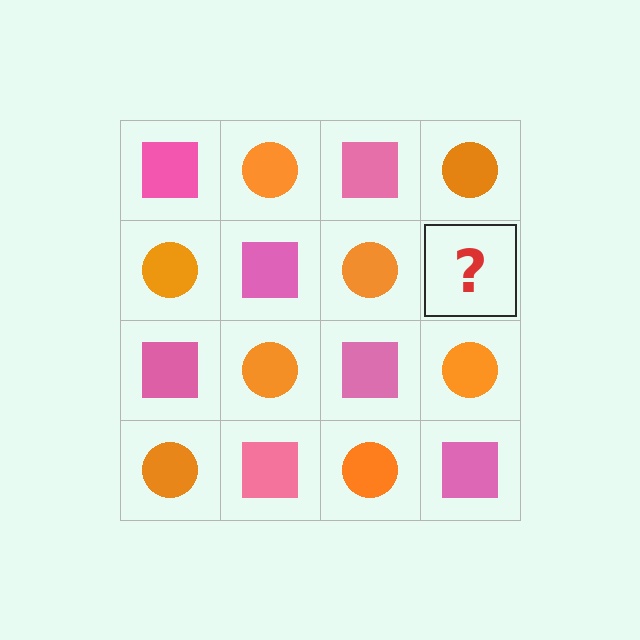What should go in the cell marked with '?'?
The missing cell should contain a pink square.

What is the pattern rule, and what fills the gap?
The rule is that it alternates pink square and orange circle in a checkerboard pattern. The gap should be filled with a pink square.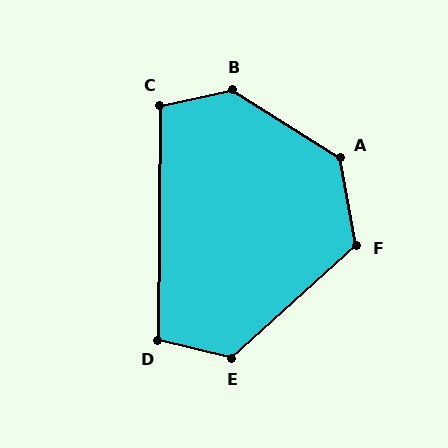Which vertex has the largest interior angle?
B, at approximately 136 degrees.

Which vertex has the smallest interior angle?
D, at approximately 103 degrees.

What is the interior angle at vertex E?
Approximately 125 degrees (obtuse).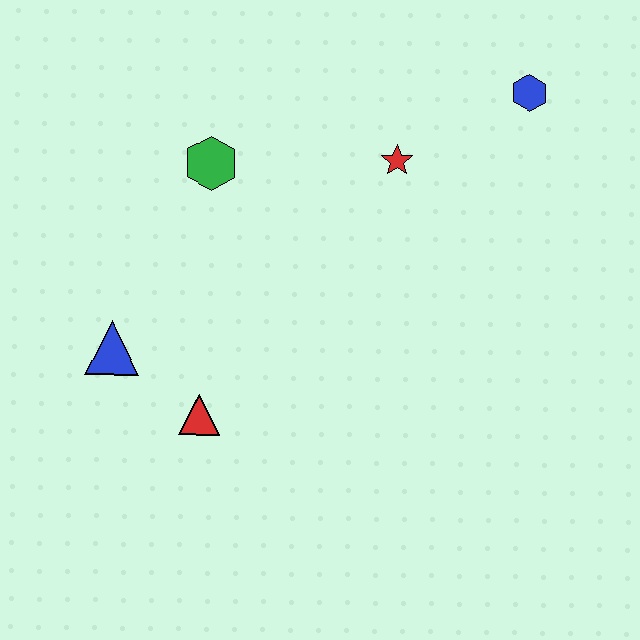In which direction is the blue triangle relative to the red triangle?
The blue triangle is to the left of the red triangle.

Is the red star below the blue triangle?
No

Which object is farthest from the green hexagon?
The blue hexagon is farthest from the green hexagon.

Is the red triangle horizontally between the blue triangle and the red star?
Yes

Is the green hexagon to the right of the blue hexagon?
No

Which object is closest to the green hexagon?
The red star is closest to the green hexagon.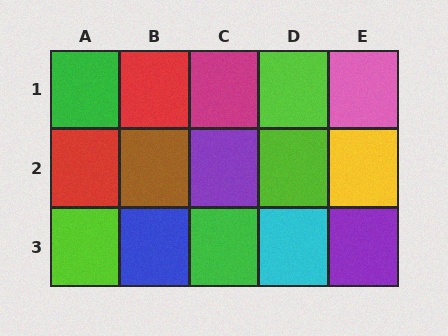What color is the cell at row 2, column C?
Purple.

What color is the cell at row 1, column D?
Lime.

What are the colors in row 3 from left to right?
Lime, blue, green, cyan, purple.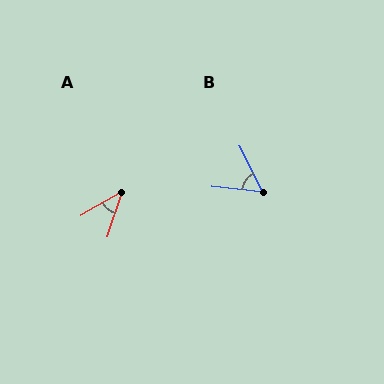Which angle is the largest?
B, at approximately 57 degrees.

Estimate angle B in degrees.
Approximately 57 degrees.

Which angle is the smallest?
A, at approximately 42 degrees.